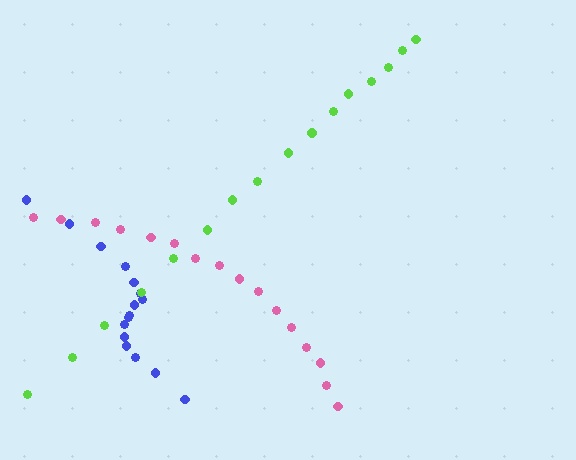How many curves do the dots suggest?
There are 3 distinct paths.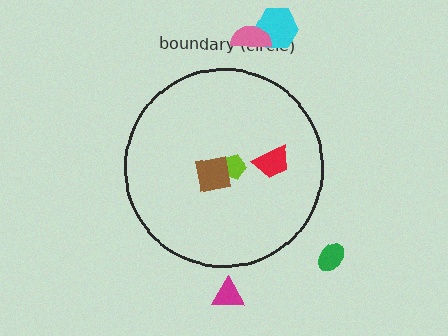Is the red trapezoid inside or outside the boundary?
Inside.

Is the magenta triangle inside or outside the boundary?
Outside.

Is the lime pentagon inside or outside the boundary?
Inside.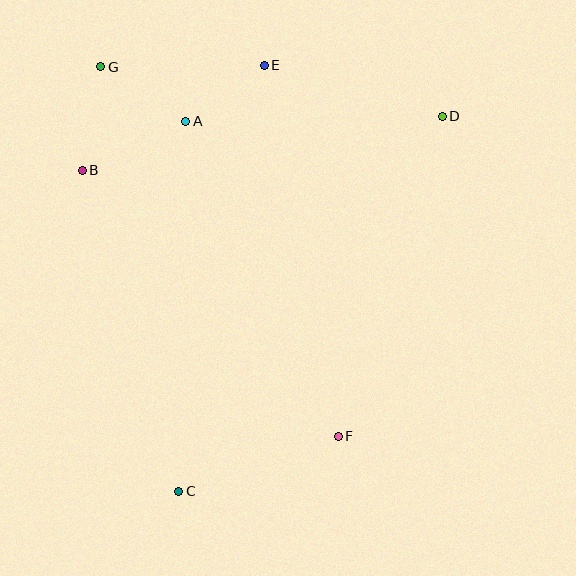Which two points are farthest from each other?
Points C and D are farthest from each other.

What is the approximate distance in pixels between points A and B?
The distance between A and B is approximately 114 pixels.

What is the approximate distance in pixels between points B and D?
The distance between B and D is approximately 364 pixels.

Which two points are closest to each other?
Points A and E are closest to each other.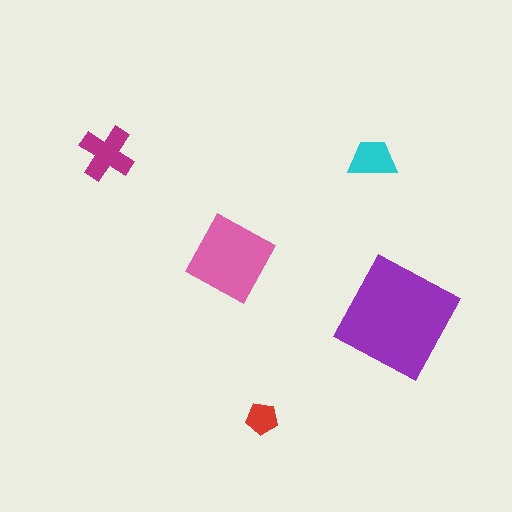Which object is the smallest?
The red pentagon.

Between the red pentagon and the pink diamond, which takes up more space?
The pink diamond.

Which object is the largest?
The purple square.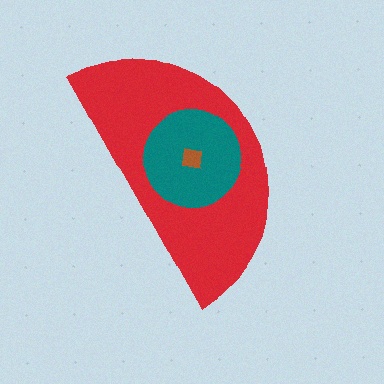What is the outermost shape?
The red semicircle.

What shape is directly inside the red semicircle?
The teal circle.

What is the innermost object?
The brown square.